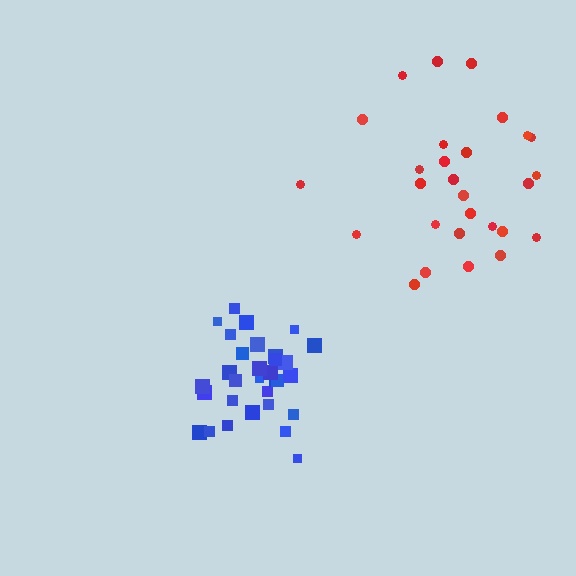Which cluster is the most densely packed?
Blue.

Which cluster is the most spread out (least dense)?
Red.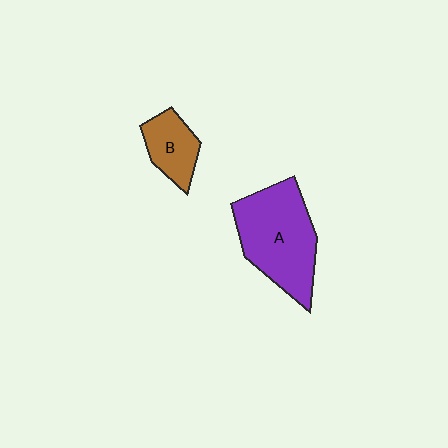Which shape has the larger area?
Shape A (purple).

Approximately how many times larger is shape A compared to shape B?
Approximately 2.3 times.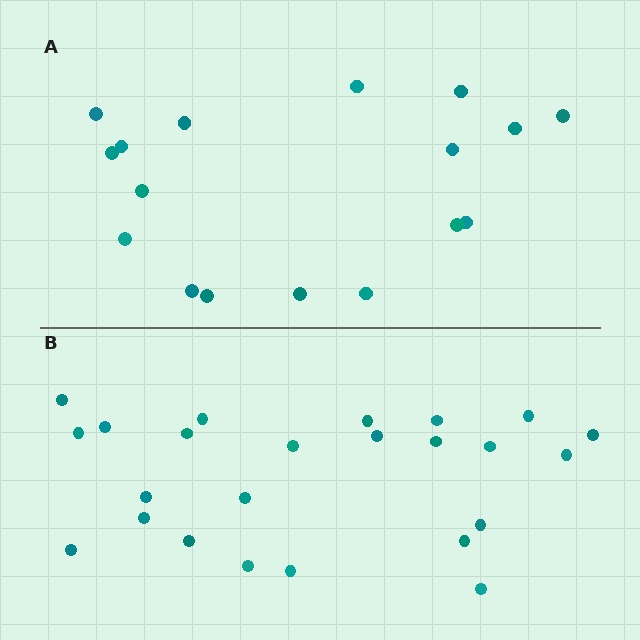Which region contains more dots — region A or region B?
Region B (the bottom region) has more dots.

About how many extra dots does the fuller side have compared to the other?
Region B has roughly 8 or so more dots than region A.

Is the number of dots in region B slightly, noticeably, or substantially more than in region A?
Region B has noticeably more, but not dramatically so. The ratio is roughly 1.4 to 1.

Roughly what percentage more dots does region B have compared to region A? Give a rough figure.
About 40% more.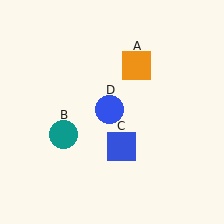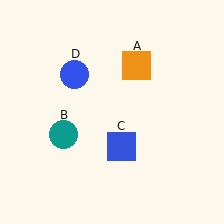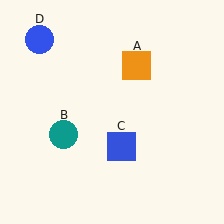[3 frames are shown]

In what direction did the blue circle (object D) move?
The blue circle (object D) moved up and to the left.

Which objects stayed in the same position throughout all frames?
Orange square (object A) and teal circle (object B) and blue square (object C) remained stationary.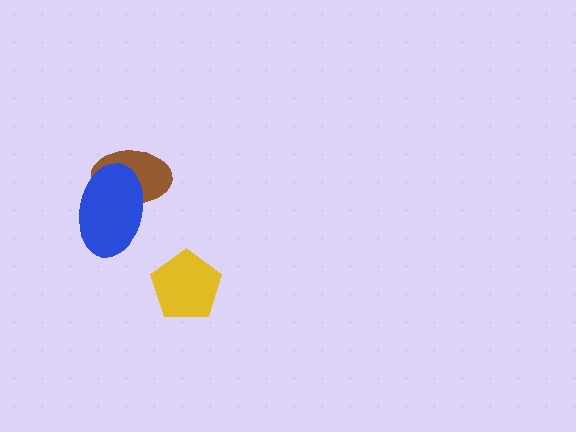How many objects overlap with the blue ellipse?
1 object overlaps with the blue ellipse.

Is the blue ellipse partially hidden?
No, no other shape covers it.